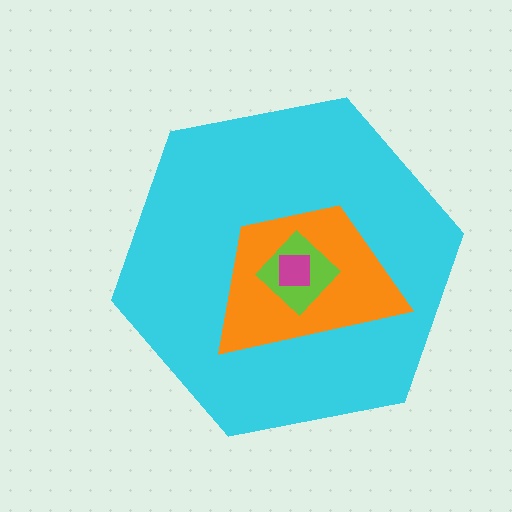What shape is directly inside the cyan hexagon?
The orange trapezoid.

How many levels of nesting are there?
4.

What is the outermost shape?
The cyan hexagon.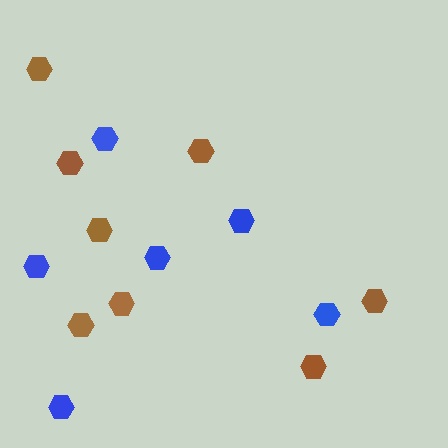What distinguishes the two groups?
There are 2 groups: one group of blue hexagons (6) and one group of brown hexagons (8).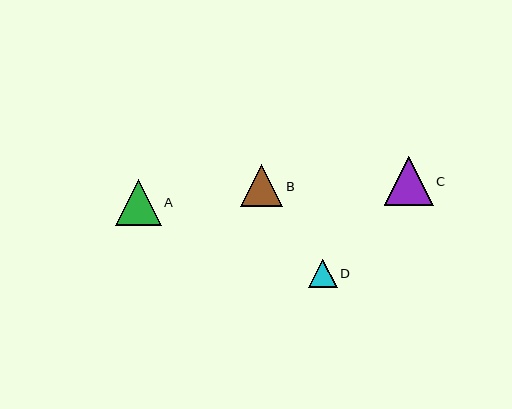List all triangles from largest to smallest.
From largest to smallest: C, A, B, D.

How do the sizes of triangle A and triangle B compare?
Triangle A and triangle B are approximately the same size.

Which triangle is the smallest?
Triangle D is the smallest with a size of approximately 29 pixels.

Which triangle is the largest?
Triangle C is the largest with a size of approximately 49 pixels.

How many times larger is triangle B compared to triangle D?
Triangle B is approximately 1.5 times the size of triangle D.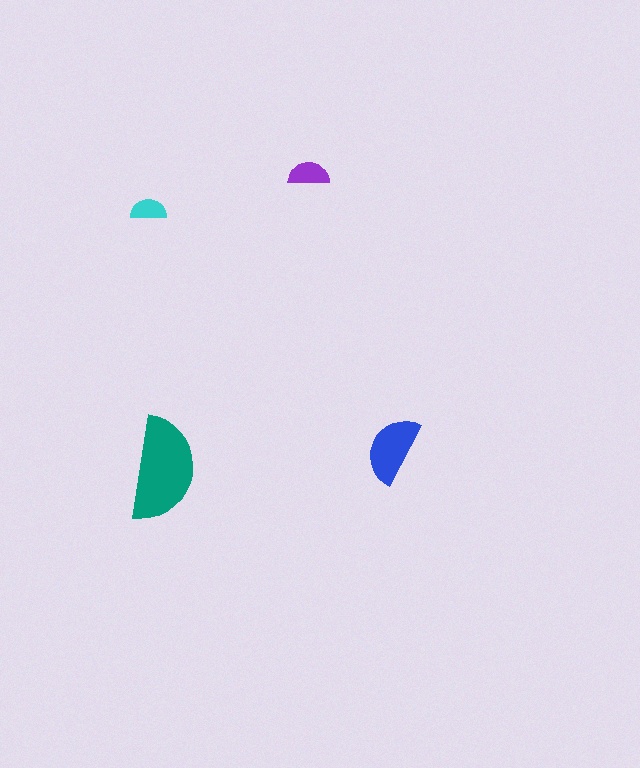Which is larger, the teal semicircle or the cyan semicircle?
The teal one.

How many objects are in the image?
There are 4 objects in the image.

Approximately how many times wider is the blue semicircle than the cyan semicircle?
About 2 times wider.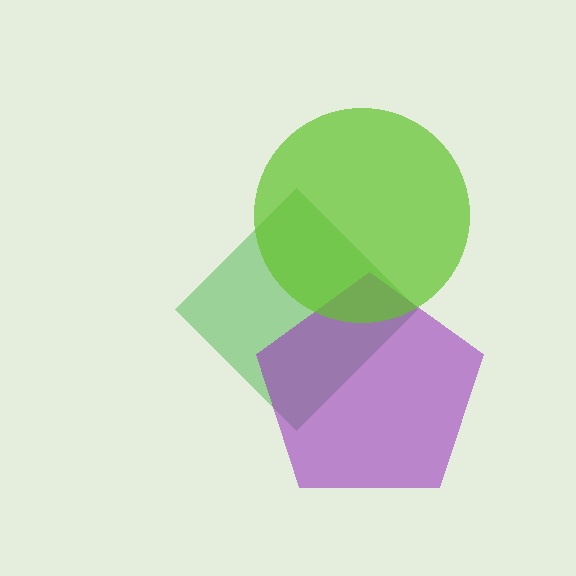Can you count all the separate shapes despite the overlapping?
Yes, there are 3 separate shapes.